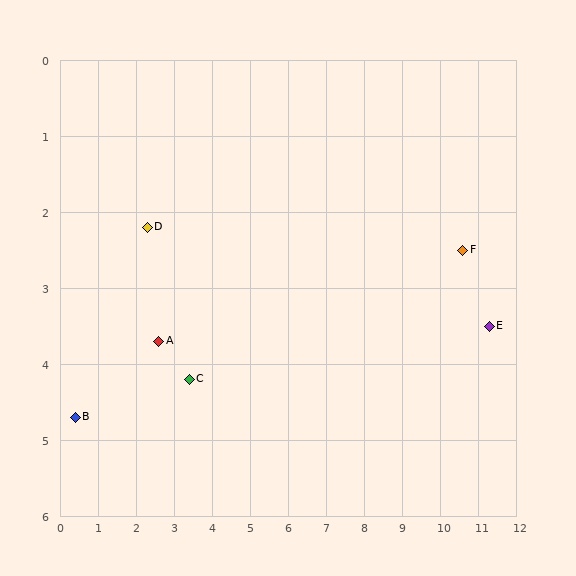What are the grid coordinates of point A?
Point A is at approximately (2.6, 3.7).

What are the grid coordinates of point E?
Point E is at approximately (11.3, 3.5).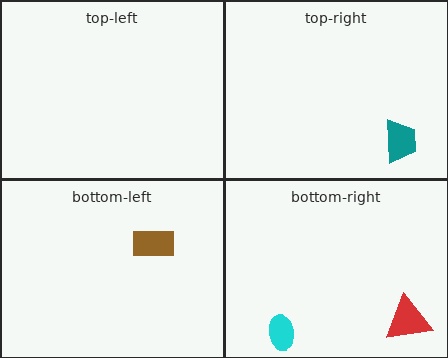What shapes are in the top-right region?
The teal trapezoid.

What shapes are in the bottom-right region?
The red triangle, the cyan ellipse.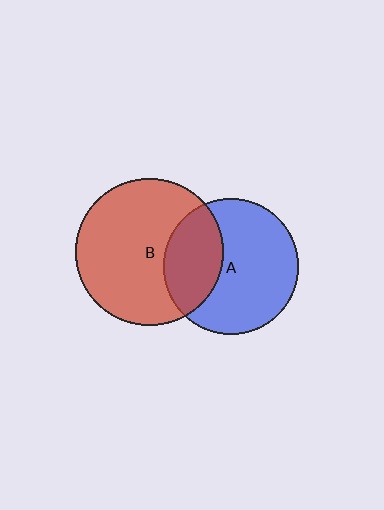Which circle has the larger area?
Circle B (red).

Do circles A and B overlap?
Yes.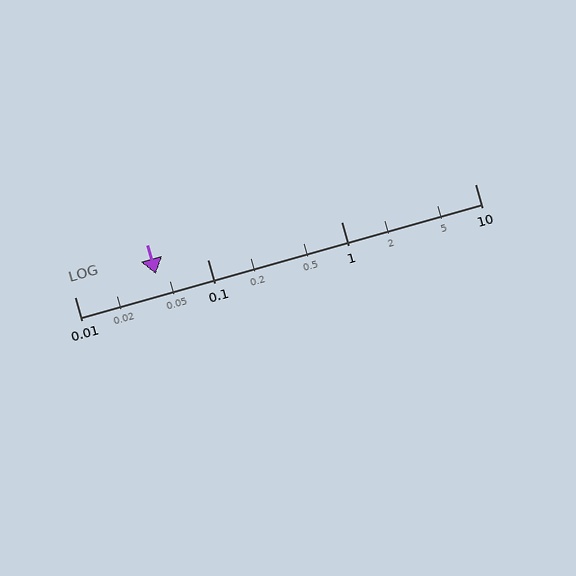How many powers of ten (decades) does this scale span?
The scale spans 3 decades, from 0.01 to 10.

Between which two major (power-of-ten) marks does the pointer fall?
The pointer is between 0.01 and 0.1.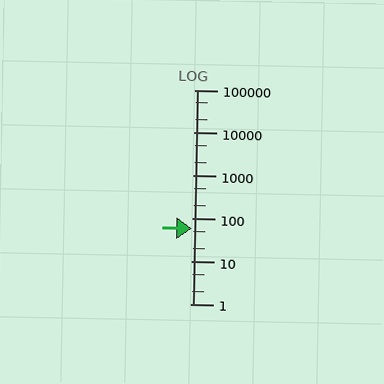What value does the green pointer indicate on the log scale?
The pointer indicates approximately 59.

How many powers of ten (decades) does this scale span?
The scale spans 5 decades, from 1 to 100000.